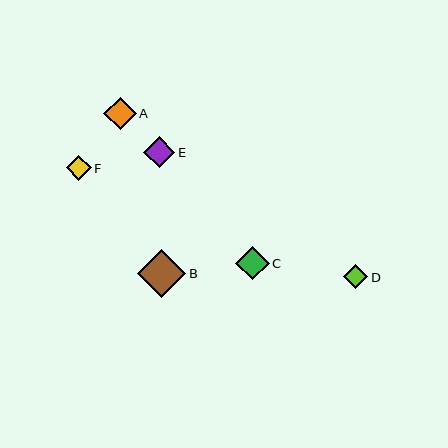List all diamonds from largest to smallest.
From largest to smallest: B, C, A, E, F, D.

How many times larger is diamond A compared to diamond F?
Diamond A is approximately 1.3 times the size of diamond F.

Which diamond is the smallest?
Diamond D is the smallest with a size of approximately 24 pixels.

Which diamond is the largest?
Diamond B is the largest with a size of approximately 48 pixels.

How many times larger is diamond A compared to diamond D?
Diamond A is approximately 1.3 times the size of diamond D.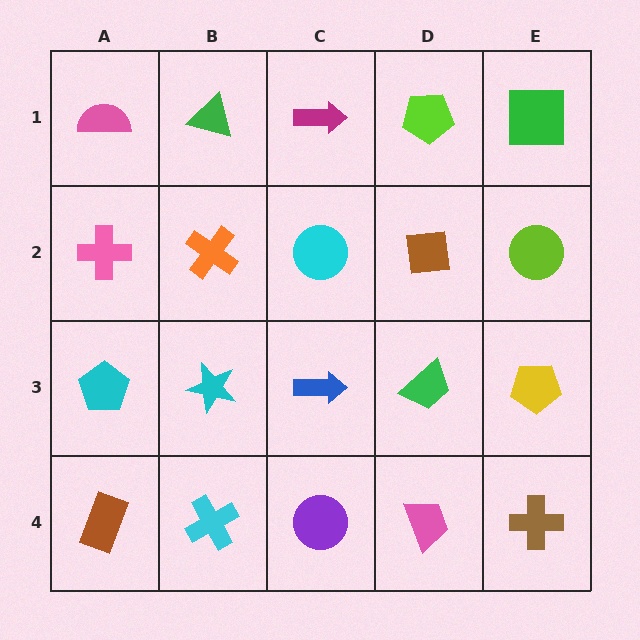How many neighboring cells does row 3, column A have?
3.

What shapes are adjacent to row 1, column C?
A cyan circle (row 2, column C), a green triangle (row 1, column B), a lime pentagon (row 1, column D).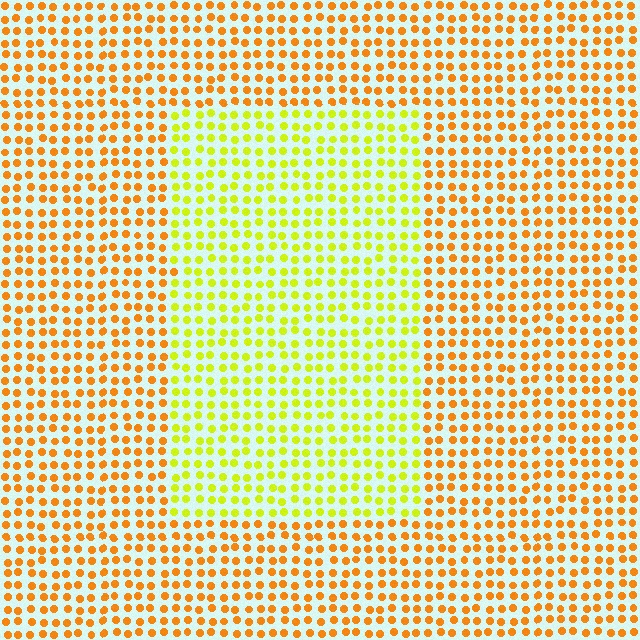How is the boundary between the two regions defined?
The boundary is defined purely by a slight shift in hue (about 40 degrees). Spacing, size, and orientation are identical on both sides.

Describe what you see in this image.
The image is filled with small orange elements in a uniform arrangement. A rectangle-shaped region is visible where the elements are tinted to a slightly different hue, forming a subtle color boundary.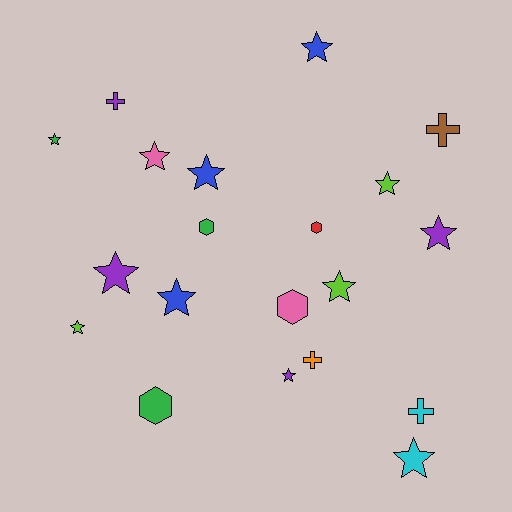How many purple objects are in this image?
There are 4 purple objects.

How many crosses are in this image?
There are 4 crosses.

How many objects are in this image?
There are 20 objects.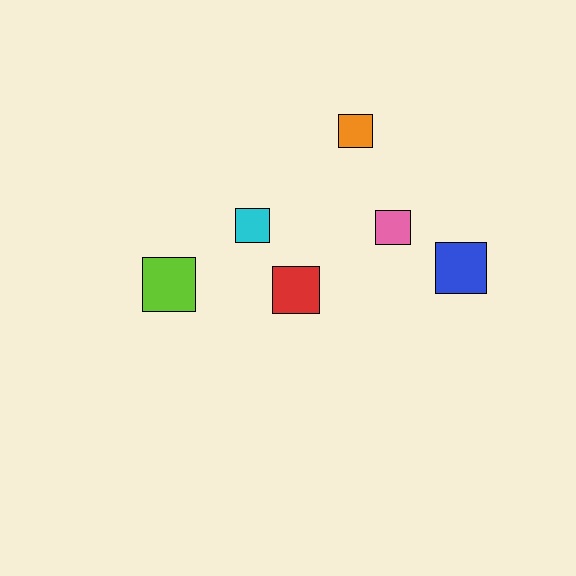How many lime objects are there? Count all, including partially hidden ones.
There is 1 lime object.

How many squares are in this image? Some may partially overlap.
There are 6 squares.